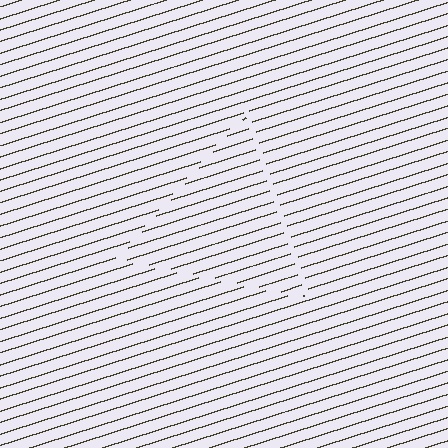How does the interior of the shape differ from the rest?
The interior of the shape contains the same grating, shifted by half a period — the contour is defined by the phase discontinuity where line-ends from the inner and outer gratings abut.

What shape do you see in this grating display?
An illusory triangle. The interior of the shape contains the same grating, shifted by half a period — the contour is defined by the phase discontinuity where line-ends from the inner and outer gratings abut.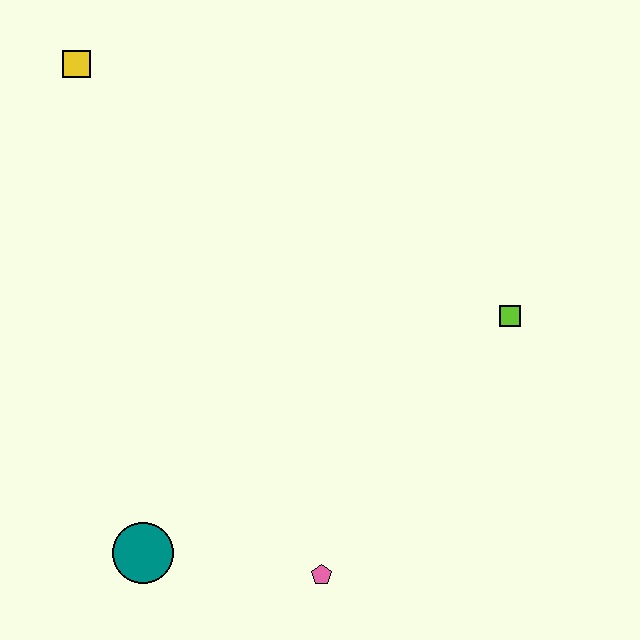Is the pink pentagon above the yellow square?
No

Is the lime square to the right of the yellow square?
Yes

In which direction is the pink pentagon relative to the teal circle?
The pink pentagon is to the right of the teal circle.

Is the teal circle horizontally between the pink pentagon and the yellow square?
Yes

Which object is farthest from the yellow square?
The pink pentagon is farthest from the yellow square.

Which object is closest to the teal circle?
The pink pentagon is closest to the teal circle.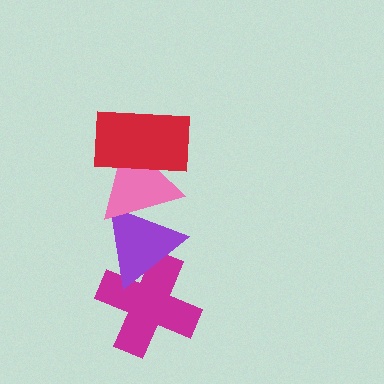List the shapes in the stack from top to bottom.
From top to bottom: the red rectangle, the pink triangle, the purple triangle, the magenta cross.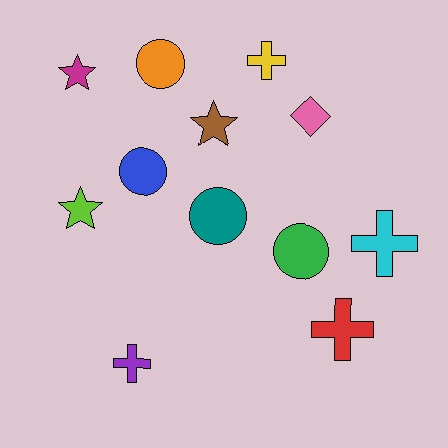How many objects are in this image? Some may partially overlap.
There are 12 objects.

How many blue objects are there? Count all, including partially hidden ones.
There is 1 blue object.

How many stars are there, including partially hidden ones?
There are 3 stars.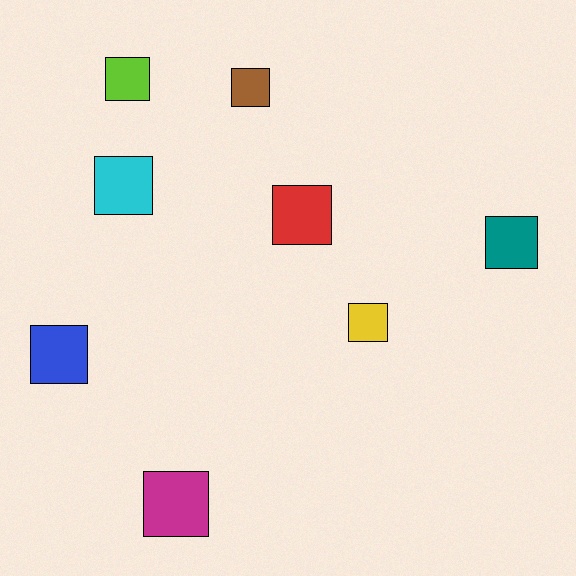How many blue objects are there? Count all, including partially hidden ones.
There is 1 blue object.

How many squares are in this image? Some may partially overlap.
There are 8 squares.